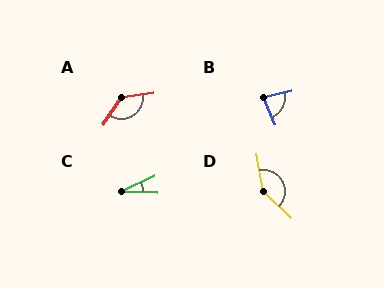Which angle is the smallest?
C, at approximately 28 degrees.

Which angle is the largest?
D, at approximately 144 degrees.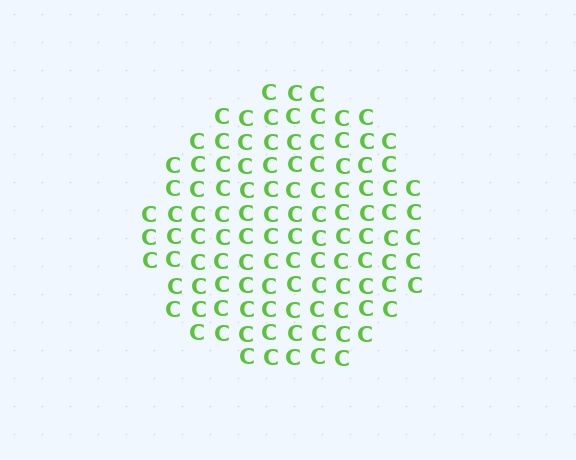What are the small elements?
The small elements are letter C's.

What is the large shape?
The large shape is a circle.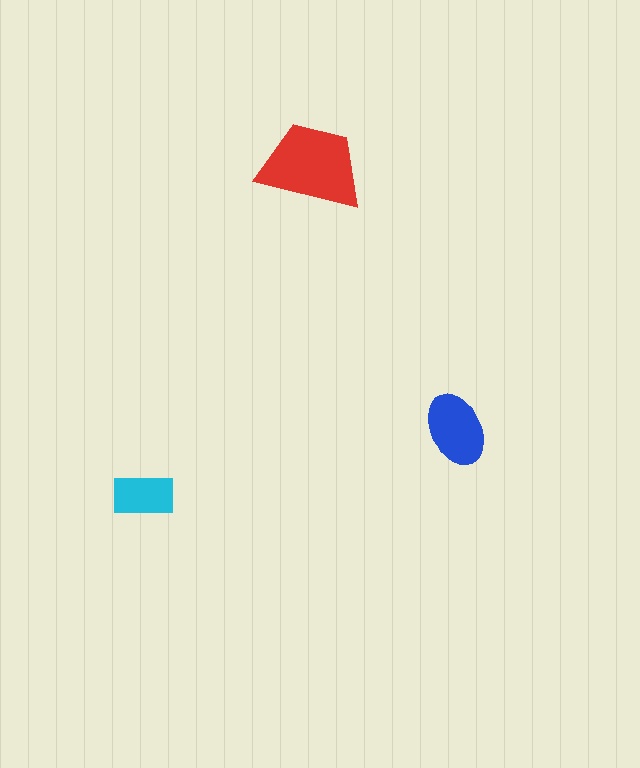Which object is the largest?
The red trapezoid.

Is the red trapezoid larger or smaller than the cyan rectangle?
Larger.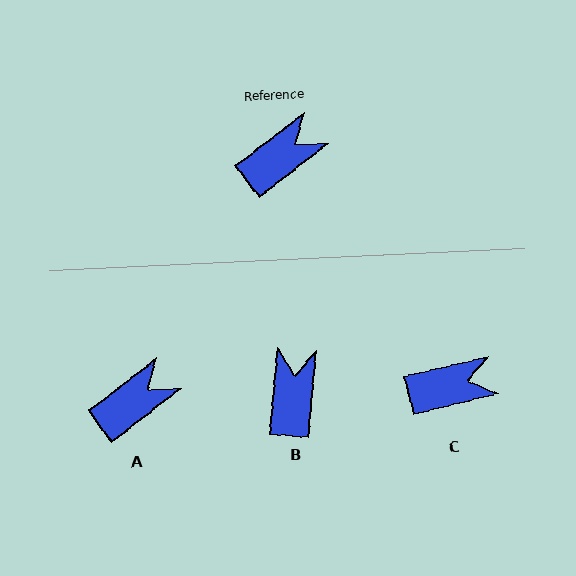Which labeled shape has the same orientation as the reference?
A.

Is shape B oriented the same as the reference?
No, it is off by about 48 degrees.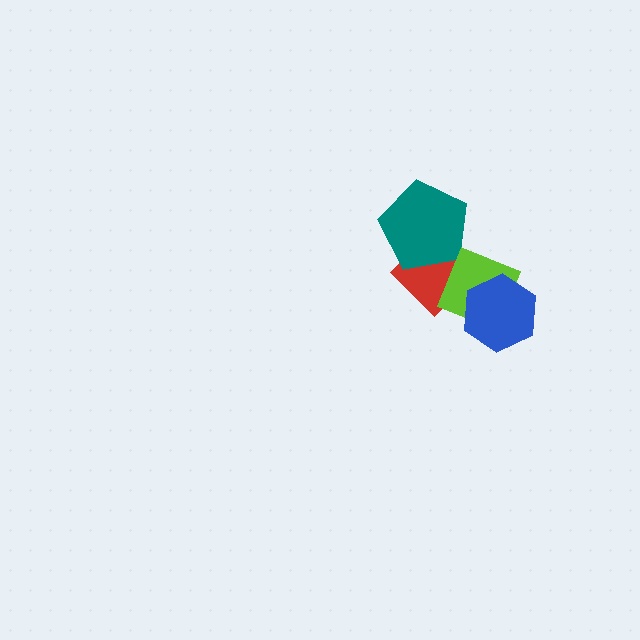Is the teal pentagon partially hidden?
Yes, it is partially covered by another shape.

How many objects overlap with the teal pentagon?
2 objects overlap with the teal pentagon.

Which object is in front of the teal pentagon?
The lime diamond is in front of the teal pentagon.